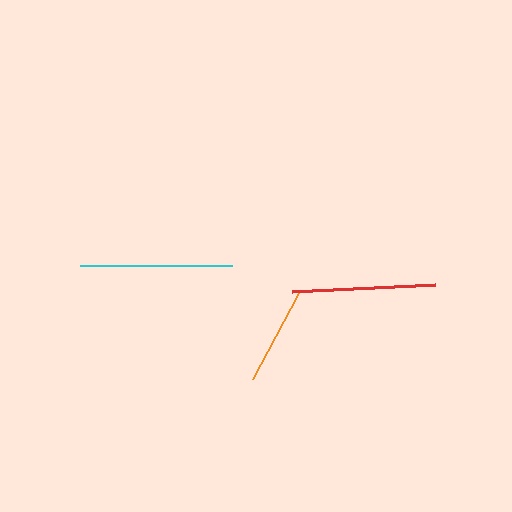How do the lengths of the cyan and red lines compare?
The cyan and red lines are approximately the same length.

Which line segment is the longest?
The cyan line is the longest at approximately 151 pixels.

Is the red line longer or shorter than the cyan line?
The cyan line is longer than the red line.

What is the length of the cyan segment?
The cyan segment is approximately 151 pixels long.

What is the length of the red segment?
The red segment is approximately 143 pixels long.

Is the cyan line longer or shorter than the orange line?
The cyan line is longer than the orange line.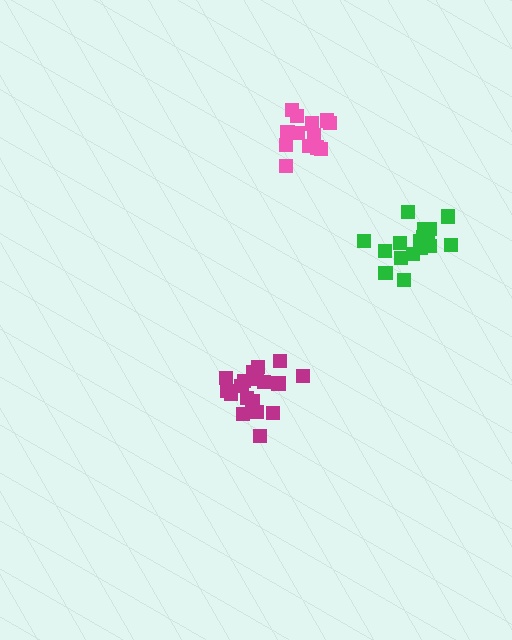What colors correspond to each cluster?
The clusters are colored: magenta, pink, green.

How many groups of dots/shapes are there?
There are 3 groups.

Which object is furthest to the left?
The magenta cluster is leftmost.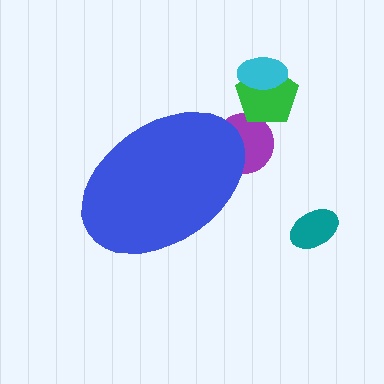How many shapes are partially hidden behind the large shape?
1 shape is partially hidden.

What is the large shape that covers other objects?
A blue ellipse.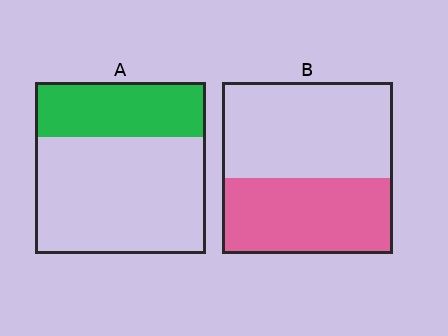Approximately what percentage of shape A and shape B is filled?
A is approximately 30% and B is approximately 45%.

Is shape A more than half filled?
No.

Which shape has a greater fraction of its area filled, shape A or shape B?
Shape B.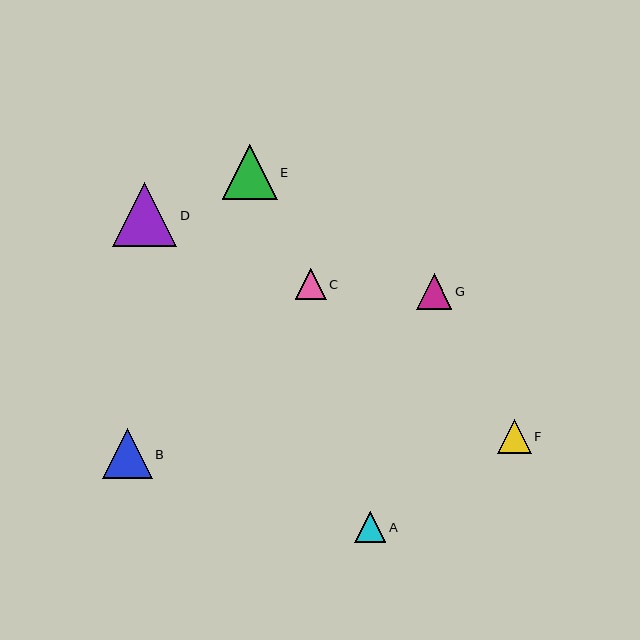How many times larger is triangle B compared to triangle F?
Triangle B is approximately 1.5 times the size of triangle F.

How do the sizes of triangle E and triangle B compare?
Triangle E and triangle B are approximately the same size.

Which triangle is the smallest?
Triangle C is the smallest with a size of approximately 31 pixels.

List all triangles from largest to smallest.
From largest to smallest: D, E, B, G, F, A, C.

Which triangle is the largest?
Triangle D is the largest with a size of approximately 64 pixels.